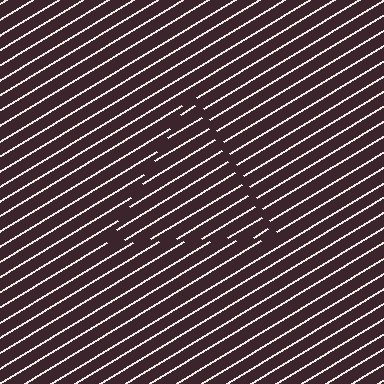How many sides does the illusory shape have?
3 sides — the line-ends trace a triangle.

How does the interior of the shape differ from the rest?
The interior of the shape contains the same grating, shifted by half a period — the contour is defined by the phase discontinuity where line-ends from the inner and outer gratings abut.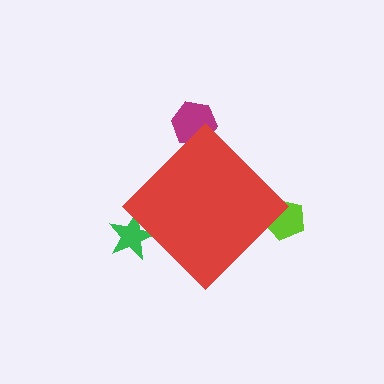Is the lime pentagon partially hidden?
Yes, the lime pentagon is partially hidden behind the red diamond.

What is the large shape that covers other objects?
A red diamond.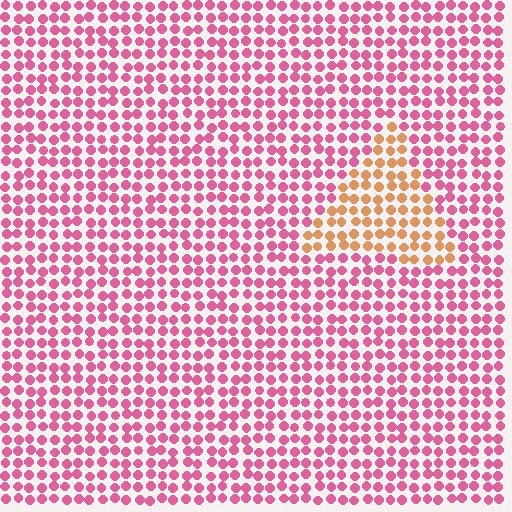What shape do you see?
I see a triangle.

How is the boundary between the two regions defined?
The boundary is defined purely by a slight shift in hue (about 55 degrees). Spacing, size, and orientation are identical on both sides.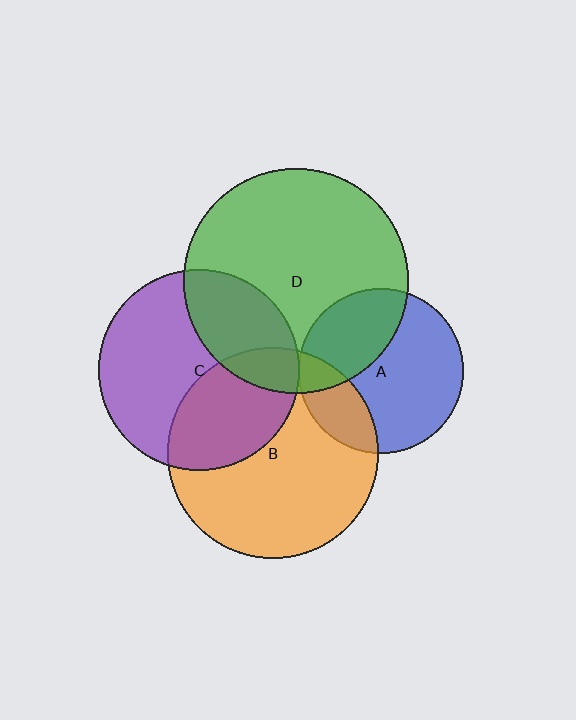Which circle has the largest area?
Circle D (green).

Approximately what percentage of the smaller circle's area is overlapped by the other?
Approximately 10%.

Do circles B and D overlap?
Yes.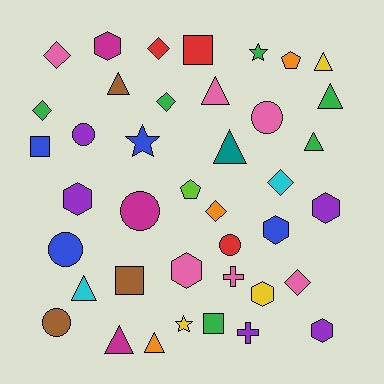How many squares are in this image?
There are 4 squares.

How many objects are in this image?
There are 40 objects.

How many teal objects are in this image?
There is 1 teal object.